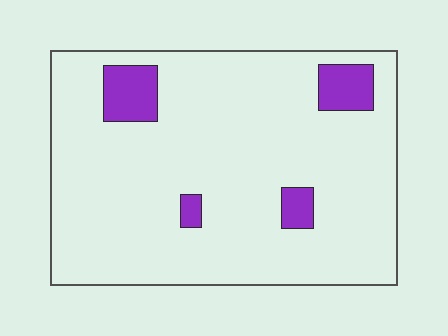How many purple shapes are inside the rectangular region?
4.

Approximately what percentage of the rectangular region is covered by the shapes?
Approximately 10%.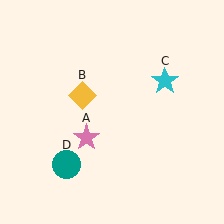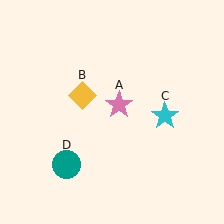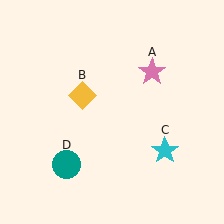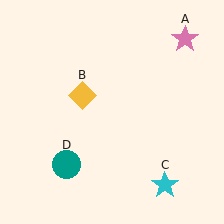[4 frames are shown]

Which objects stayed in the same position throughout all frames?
Yellow diamond (object B) and teal circle (object D) remained stationary.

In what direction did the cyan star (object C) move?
The cyan star (object C) moved down.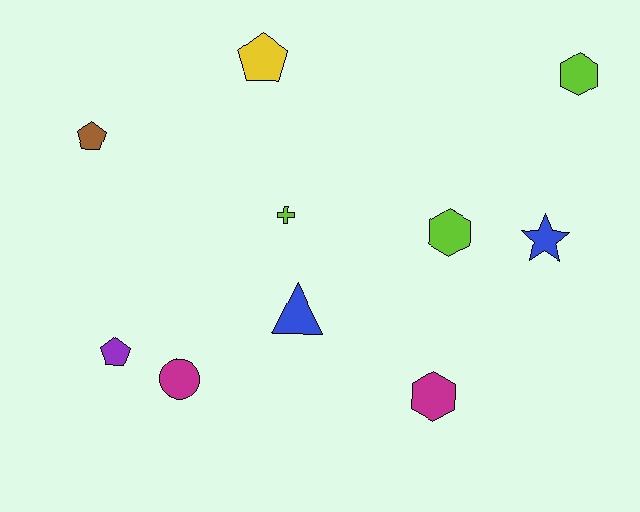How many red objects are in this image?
There are no red objects.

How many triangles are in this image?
There is 1 triangle.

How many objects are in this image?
There are 10 objects.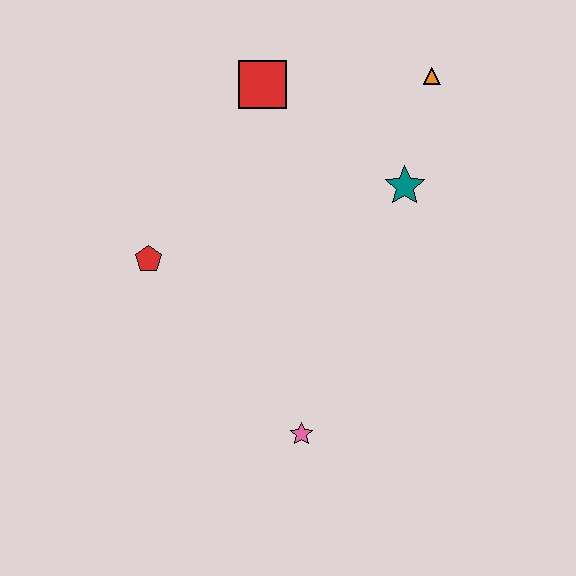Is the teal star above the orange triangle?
No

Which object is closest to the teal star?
The orange triangle is closest to the teal star.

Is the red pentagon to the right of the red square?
No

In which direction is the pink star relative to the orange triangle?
The pink star is below the orange triangle.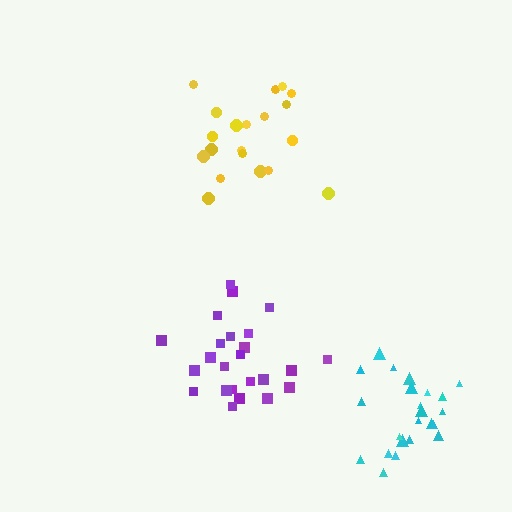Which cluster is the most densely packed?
Cyan.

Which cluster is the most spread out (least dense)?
Yellow.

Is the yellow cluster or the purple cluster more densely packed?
Purple.